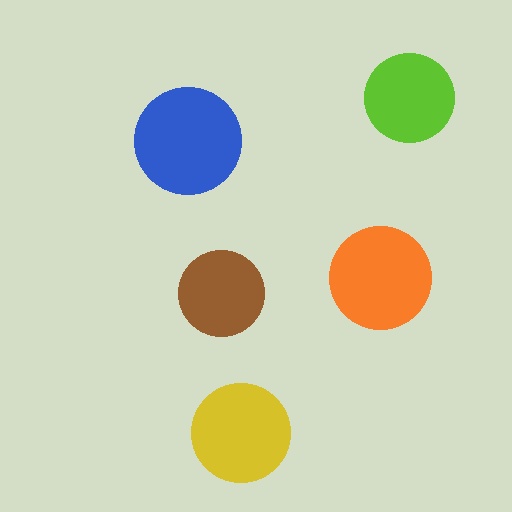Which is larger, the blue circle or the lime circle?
The blue one.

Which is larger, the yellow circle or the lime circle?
The yellow one.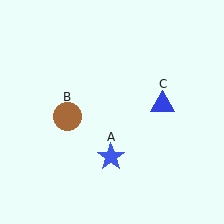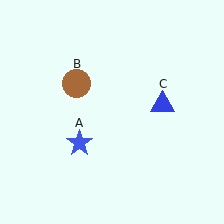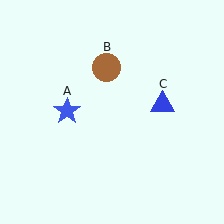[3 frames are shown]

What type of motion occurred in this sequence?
The blue star (object A), brown circle (object B) rotated clockwise around the center of the scene.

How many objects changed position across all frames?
2 objects changed position: blue star (object A), brown circle (object B).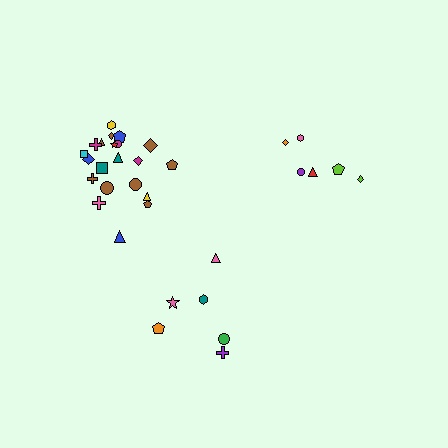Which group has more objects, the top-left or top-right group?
The top-left group.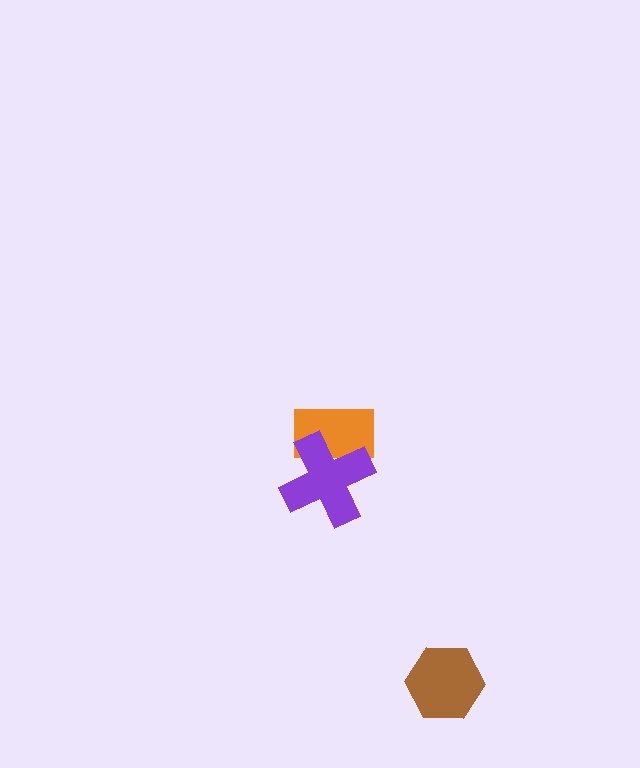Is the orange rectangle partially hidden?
Yes, it is partially covered by another shape.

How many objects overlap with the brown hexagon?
0 objects overlap with the brown hexagon.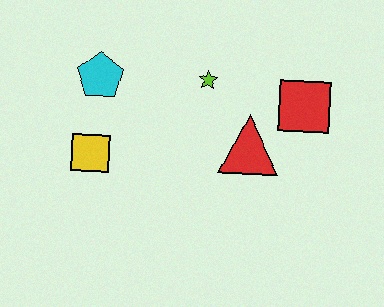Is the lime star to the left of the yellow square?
No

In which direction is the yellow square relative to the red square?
The yellow square is to the left of the red square.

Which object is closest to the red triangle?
The red square is closest to the red triangle.